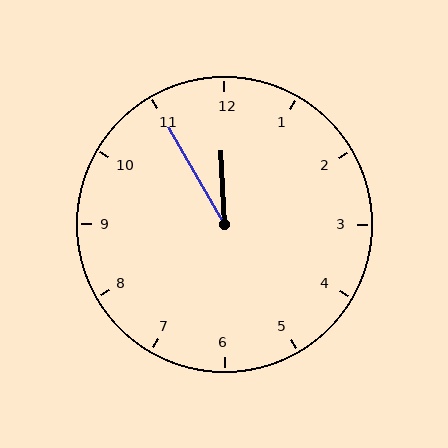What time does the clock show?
11:55.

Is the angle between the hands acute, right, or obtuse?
It is acute.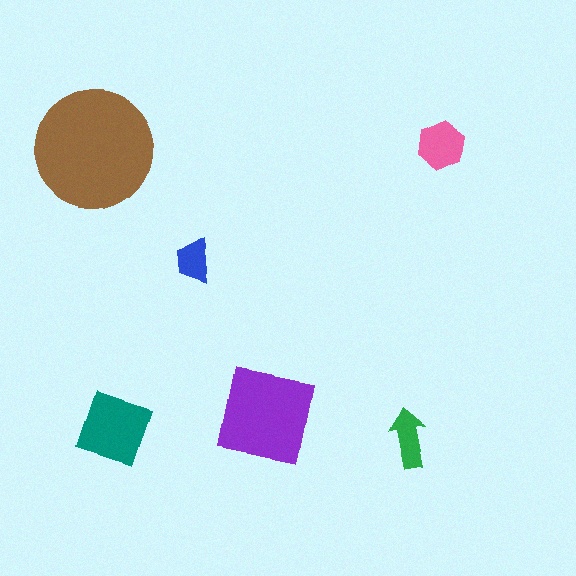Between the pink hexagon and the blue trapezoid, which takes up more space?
The pink hexagon.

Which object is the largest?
The brown circle.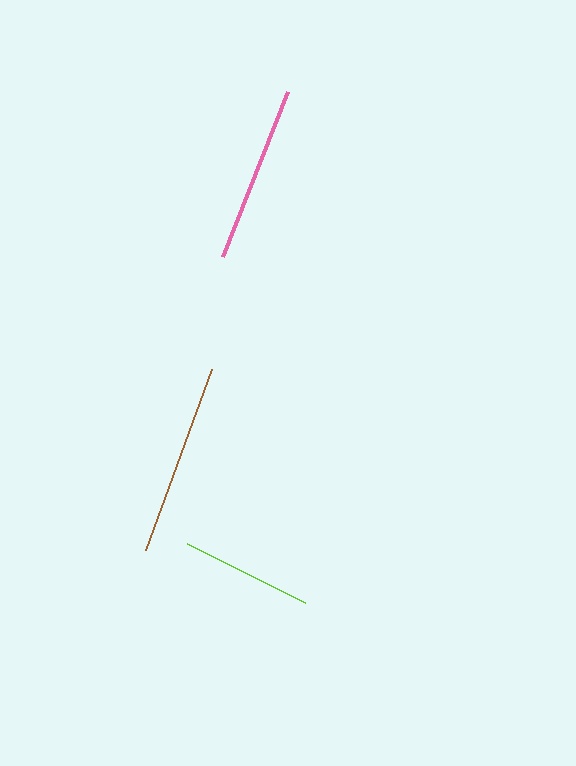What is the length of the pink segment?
The pink segment is approximately 177 pixels long.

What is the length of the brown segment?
The brown segment is approximately 193 pixels long.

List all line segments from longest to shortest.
From longest to shortest: brown, pink, lime.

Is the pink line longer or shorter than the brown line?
The brown line is longer than the pink line.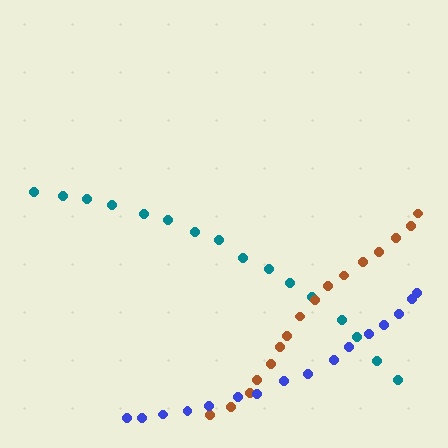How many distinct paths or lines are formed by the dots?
There are 3 distinct paths.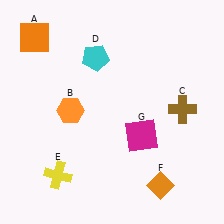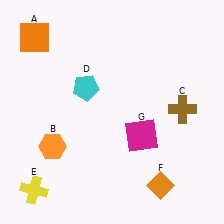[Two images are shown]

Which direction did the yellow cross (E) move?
The yellow cross (E) moved left.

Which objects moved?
The objects that moved are: the orange hexagon (B), the cyan pentagon (D), the yellow cross (E).